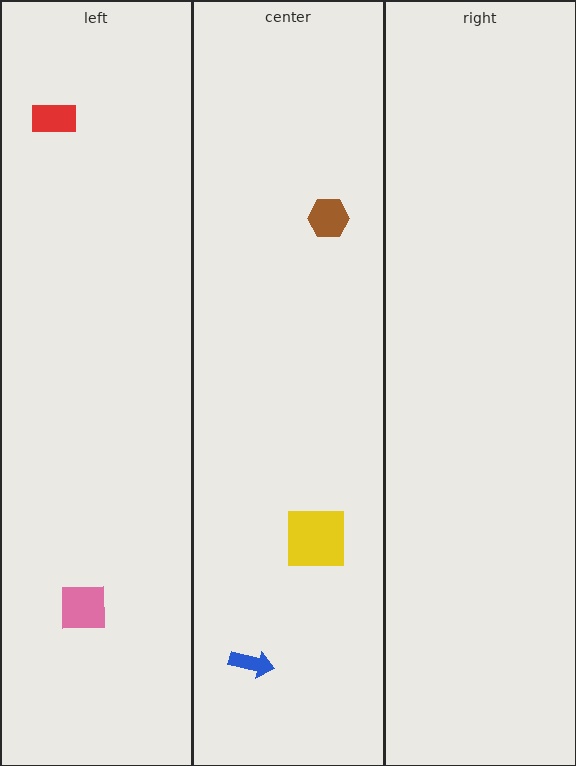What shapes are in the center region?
The brown hexagon, the yellow square, the blue arrow.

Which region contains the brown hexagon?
The center region.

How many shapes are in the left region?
2.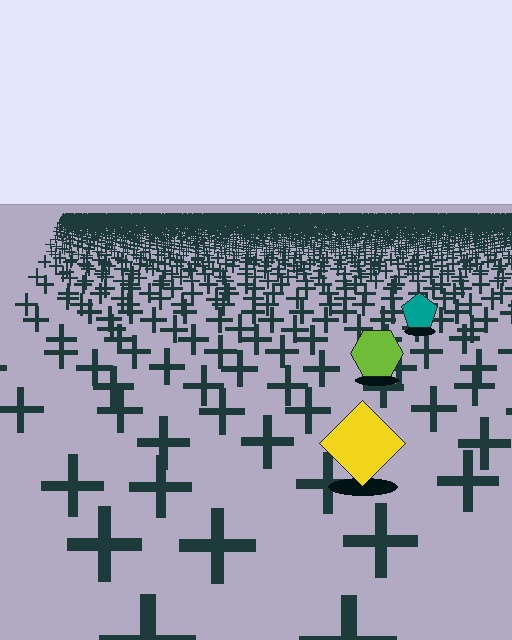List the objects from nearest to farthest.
From nearest to farthest: the yellow diamond, the lime hexagon, the teal pentagon.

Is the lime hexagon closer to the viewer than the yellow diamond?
No. The yellow diamond is closer — you can tell from the texture gradient: the ground texture is coarser near it.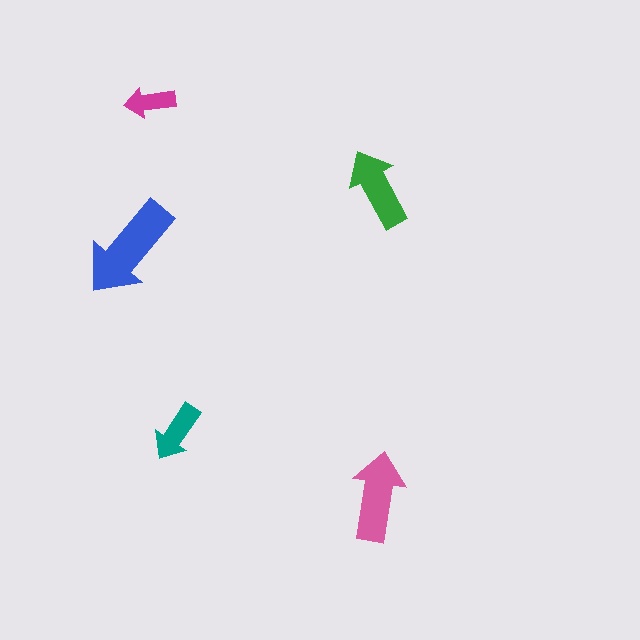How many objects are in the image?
There are 5 objects in the image.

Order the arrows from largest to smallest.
the blue one, the pink one, the green one, the teal one, the magenta one.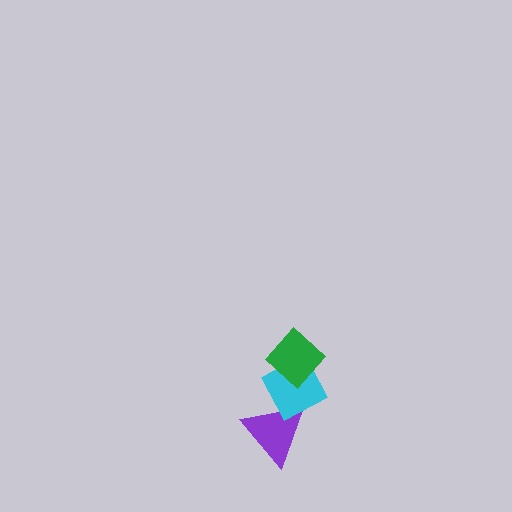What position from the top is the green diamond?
The green diamond is 1st from the top.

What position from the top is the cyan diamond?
The cyan diamond is 2nd from the top.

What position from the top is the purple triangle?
The purple triangle is 3rd from the top.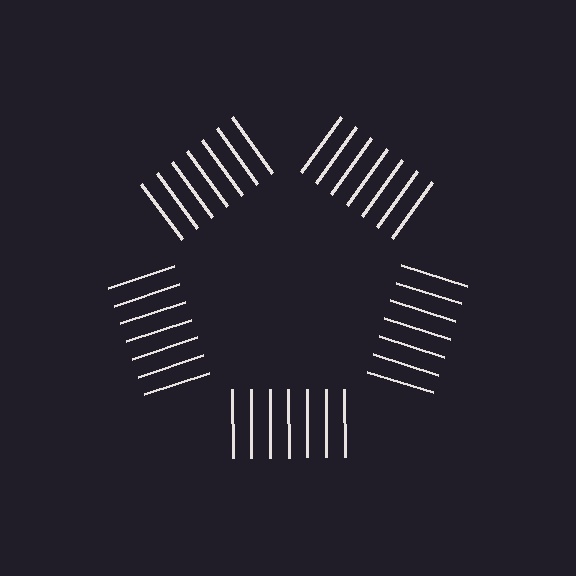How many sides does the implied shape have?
5 sides — the line-ends trace a pentagon.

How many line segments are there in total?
35 — 7 along each of the 5 edges.